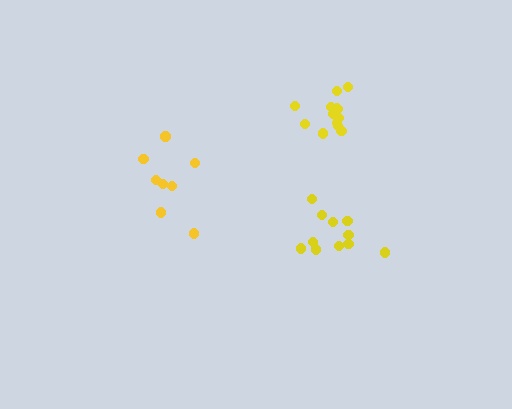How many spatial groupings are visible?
There are 3 spatial groupings.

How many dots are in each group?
Group 1: 11 dots, Group 2: 8 dots, Group 3: 13 dots (32 total).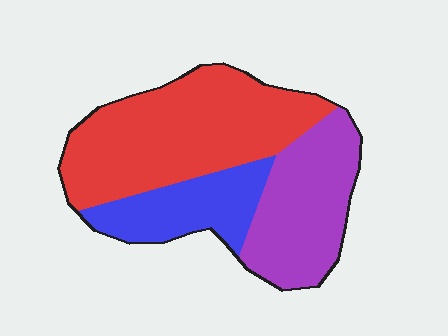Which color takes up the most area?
Red, at roughly 50%.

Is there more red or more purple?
Red.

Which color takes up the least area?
Blue, at roughly 20%.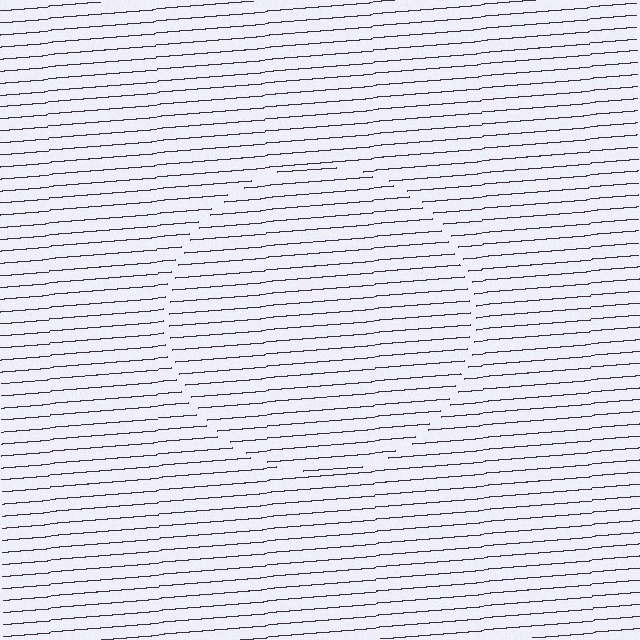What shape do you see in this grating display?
An illusory circle. The interior of the shape contains the same grating, shifted by half a period — the contour is defined by the phase discontinuity where line-ends from the inner and outer gratings abut.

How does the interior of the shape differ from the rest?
The interior of the shape contains the same grating, shifted by half a period — the contour is defined by the phase discontinuity where line-ends from the inner and outer gratings abut.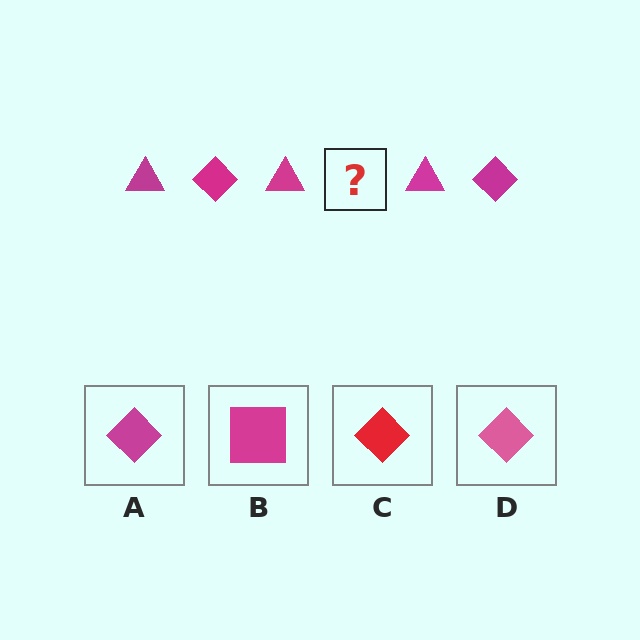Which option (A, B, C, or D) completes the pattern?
A.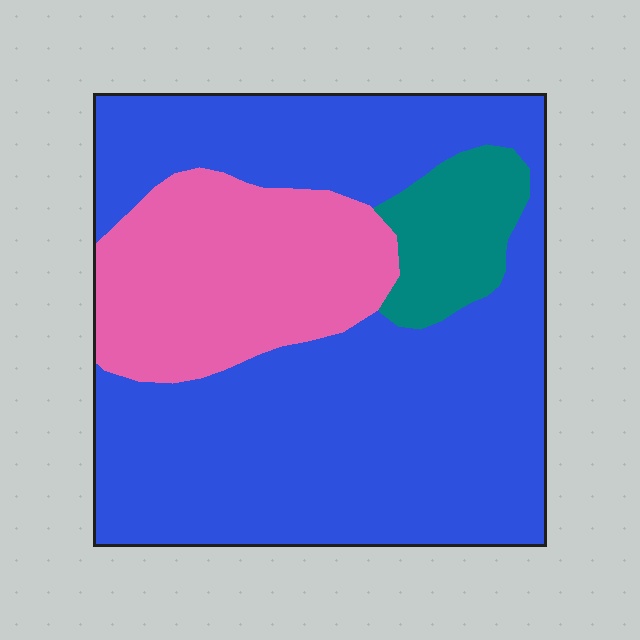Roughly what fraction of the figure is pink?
Pink covers about 25% of the figure.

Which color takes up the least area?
Teal, at roughly 10%.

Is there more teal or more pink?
Pink.